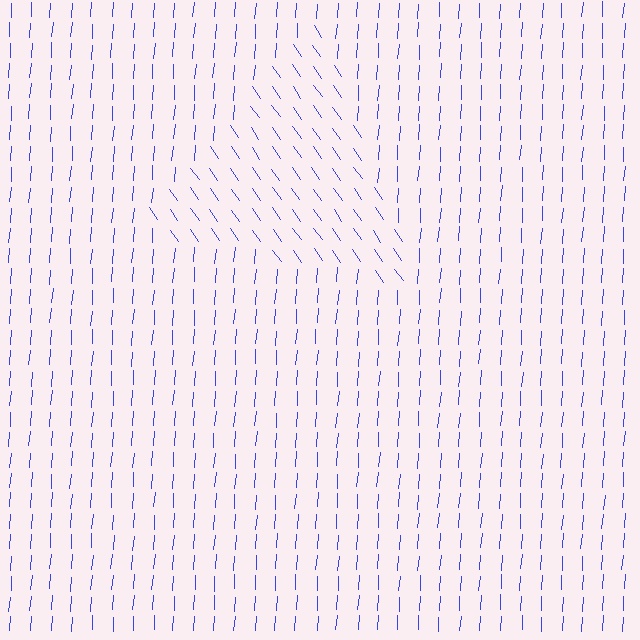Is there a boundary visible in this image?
Yes, there is a texture boundary formed by a change in line orientation.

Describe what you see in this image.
The image is filled with small blue line segments. A triangle region in the image has lines oriented differently from the surrounding lines, creating a visible texture boundary.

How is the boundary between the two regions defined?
The boundary is defined purely by a change in line orientation (approximately 39 degrees difference). All lines are the same color and thickness.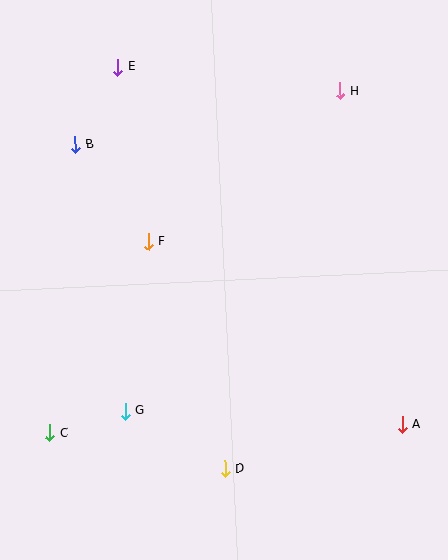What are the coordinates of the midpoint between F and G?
The midpoint between F and G is at (137, 327).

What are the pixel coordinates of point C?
Point C is at (50, 433).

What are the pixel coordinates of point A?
Point A is at (402, 425).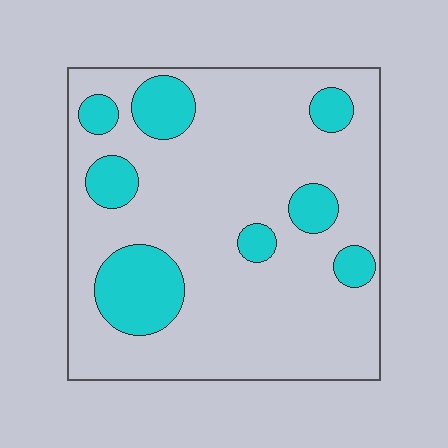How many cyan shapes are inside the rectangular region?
8.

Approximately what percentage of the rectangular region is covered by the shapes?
Approximately 20%.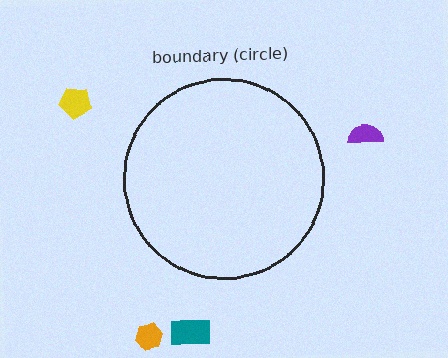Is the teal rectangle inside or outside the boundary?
Outside.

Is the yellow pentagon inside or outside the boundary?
Outside.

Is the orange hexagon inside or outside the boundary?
Outside.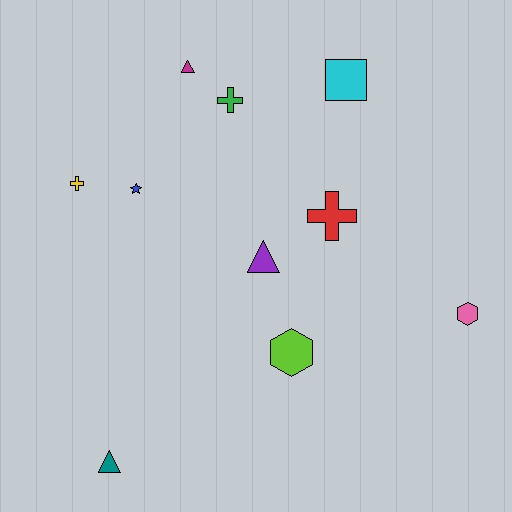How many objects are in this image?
There are 10 objects.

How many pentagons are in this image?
There are no pentagons.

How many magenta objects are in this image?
There is 1 magenta object.